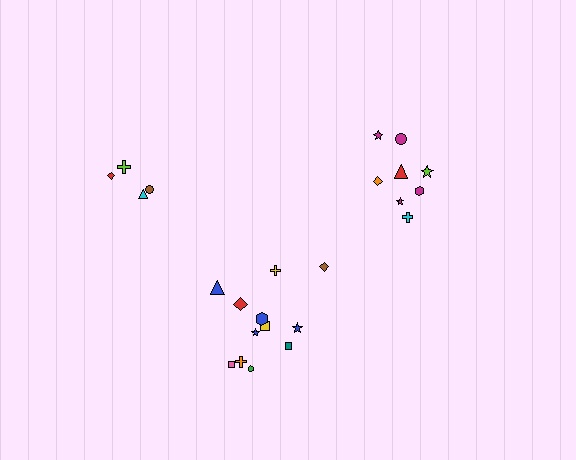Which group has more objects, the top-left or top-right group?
The top-right group.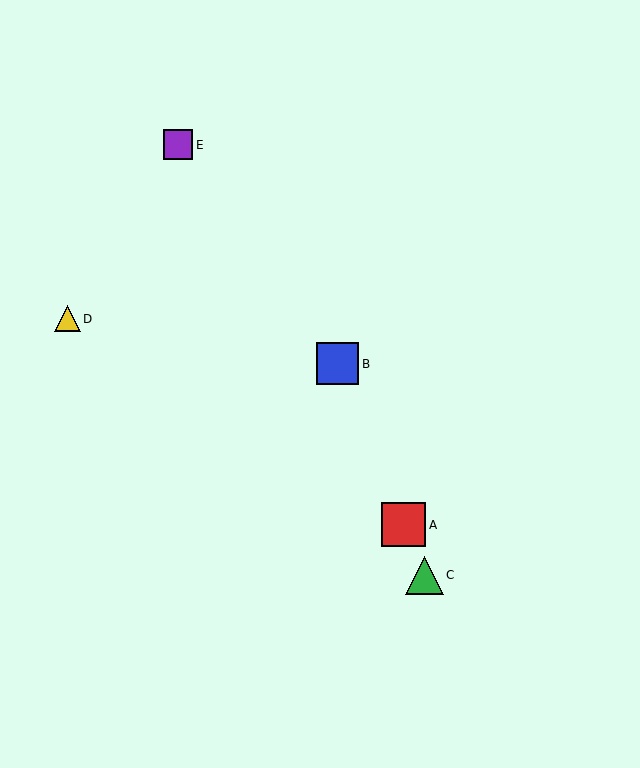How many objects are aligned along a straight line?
3 objects (A, B, C) are aligned along a straight line.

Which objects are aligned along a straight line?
Objects A, B, C are aligned along a straight line.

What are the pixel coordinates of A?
Object A is at (404, 525).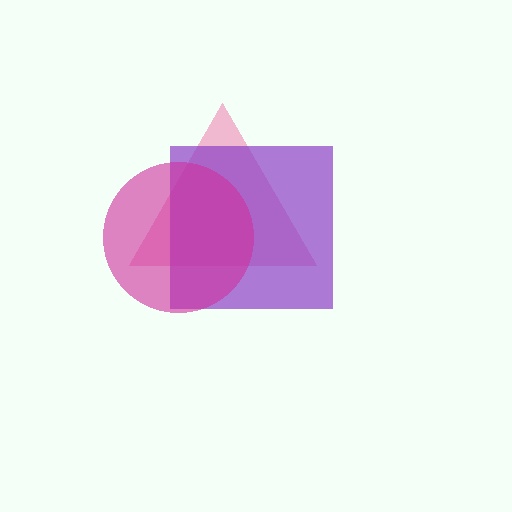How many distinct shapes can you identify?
There are 3 distinct shapes: a pink triangle, a purple square, a magenta circle.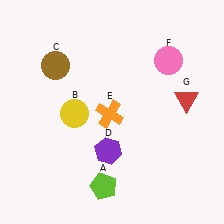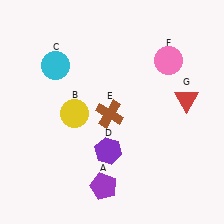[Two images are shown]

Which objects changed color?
A changed from lime to purple. C changed from brown to cyan. E changed from orange to brown.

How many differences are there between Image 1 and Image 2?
There are 3 differences between the two images.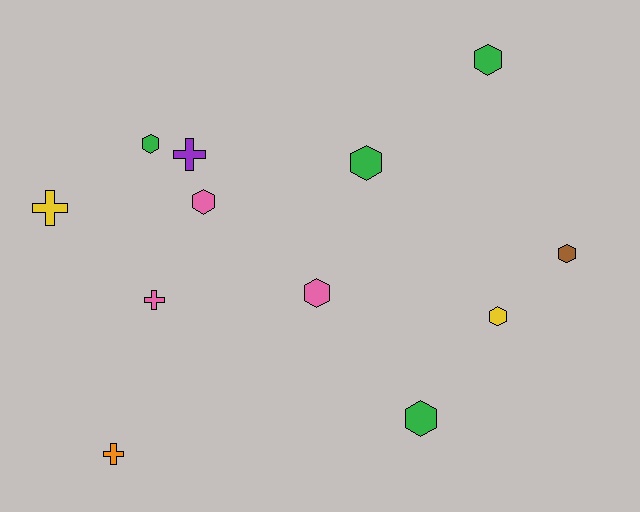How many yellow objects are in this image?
There are 2 yellow objects.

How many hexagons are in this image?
There are 8 hexagons.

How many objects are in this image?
There are 12 objects.